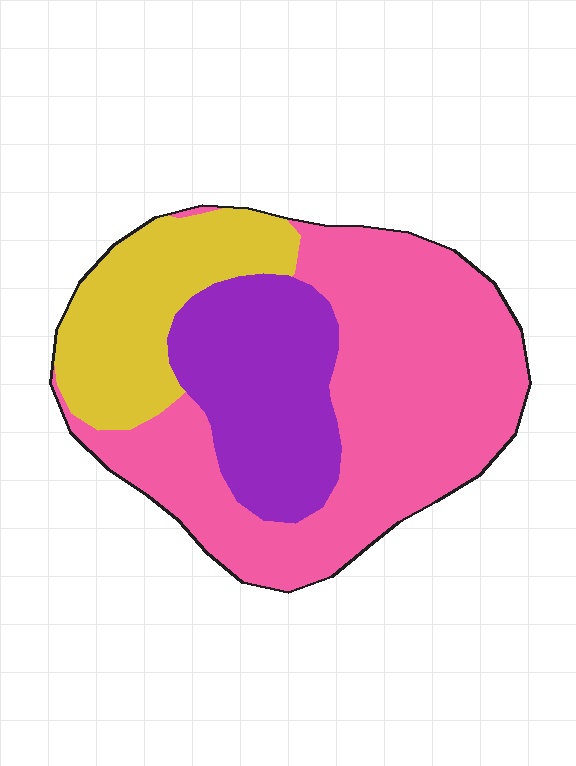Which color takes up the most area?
Pink, at roughly 55%.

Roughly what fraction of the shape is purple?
Purple takes up about one quarter (1/4) of the shape.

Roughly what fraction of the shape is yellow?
Yellow covers around 20% of the shape.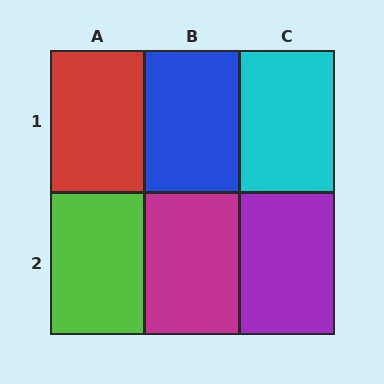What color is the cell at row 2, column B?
Magenta.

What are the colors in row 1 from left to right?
Red, blue, cyan.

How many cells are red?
1 cell is red.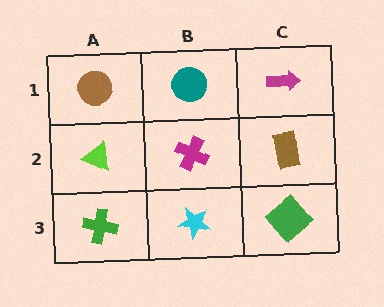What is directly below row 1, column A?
A lime triangle.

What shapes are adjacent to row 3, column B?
A magenta cross (row 2, column B), a green cross (row 3, column A), a green diamond (row 3, column C).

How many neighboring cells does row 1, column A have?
2.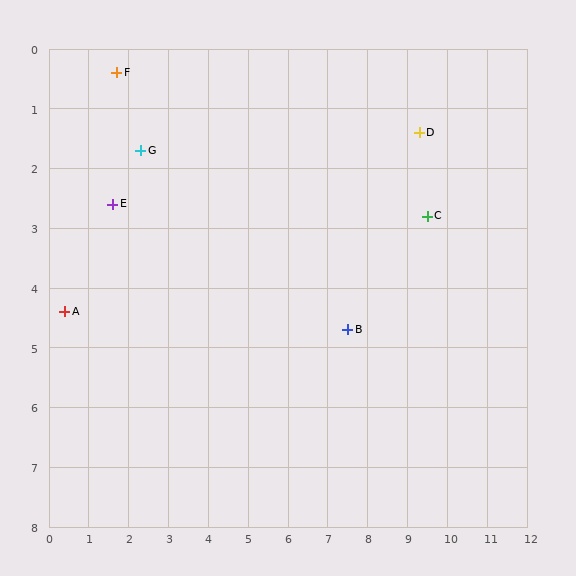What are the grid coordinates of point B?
Point B is at approximately (7.5, 4.7).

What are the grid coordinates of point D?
Point D is at approximately (9.3, 1.4).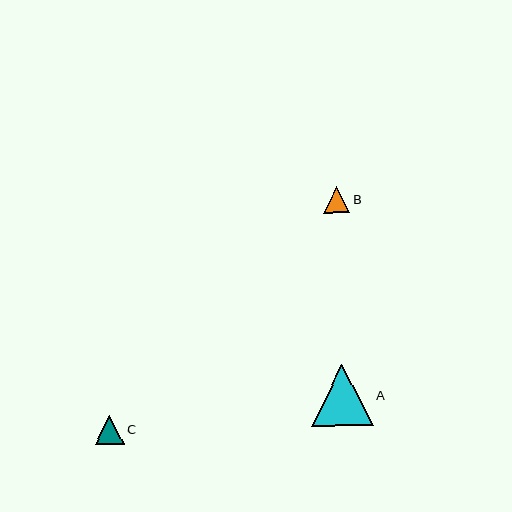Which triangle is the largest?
Triangle A is the largest with a size of approximately 61 pixels.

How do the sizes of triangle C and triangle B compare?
Triangle C and triangle B are approximately the same size.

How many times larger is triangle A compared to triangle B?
Triangle A is approximately 2.3 times the size of triangle B.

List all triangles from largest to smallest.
From largest to smallest: A, C, B.